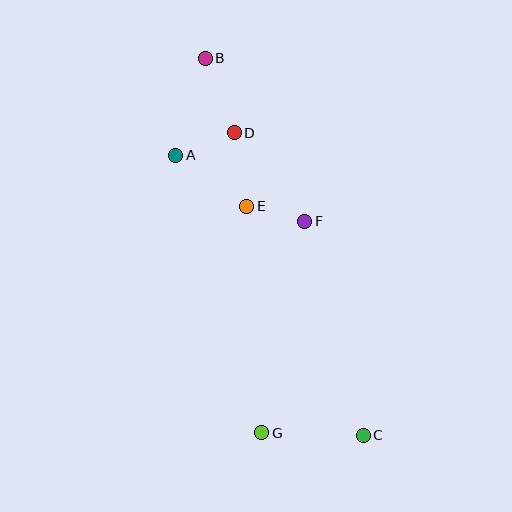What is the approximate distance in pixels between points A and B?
The distance between A and B is approximately 102 pixels.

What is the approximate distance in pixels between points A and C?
The distance between A and C is approximately 337 pixels.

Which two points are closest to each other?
Points E and F are closest to each other.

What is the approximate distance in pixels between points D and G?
The distance between D and G is approximately 301 pixels.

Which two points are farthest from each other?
Points B and C are farthest from each other.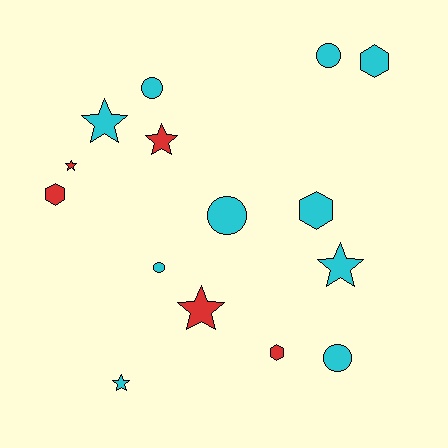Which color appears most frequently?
Cyan, with 10 objects.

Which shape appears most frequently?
Star, with 6 objects.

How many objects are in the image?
There are 15 objects.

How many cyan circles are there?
There are 5 cyan circles.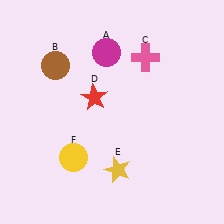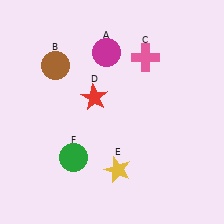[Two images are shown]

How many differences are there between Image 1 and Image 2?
There is 1 difference between the two images.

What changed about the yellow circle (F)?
In Image 1, F is yellow. In Image 2, it changed to green.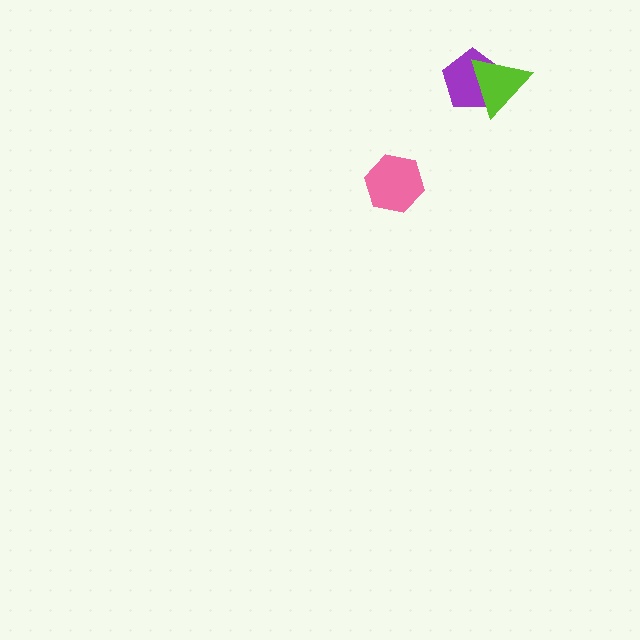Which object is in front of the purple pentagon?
The lime triangle is in front of the purple pentagon.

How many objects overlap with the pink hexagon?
0 objects overlap with the pink hexagon.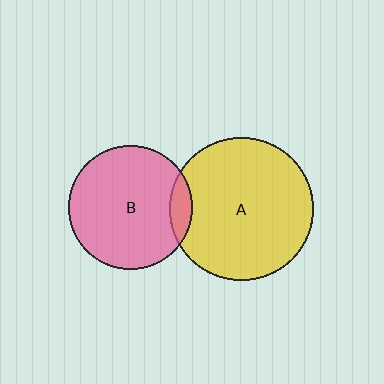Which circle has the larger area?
Circle A (yellow).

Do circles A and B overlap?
Yes.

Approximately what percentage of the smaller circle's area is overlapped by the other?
Approximately 10%.